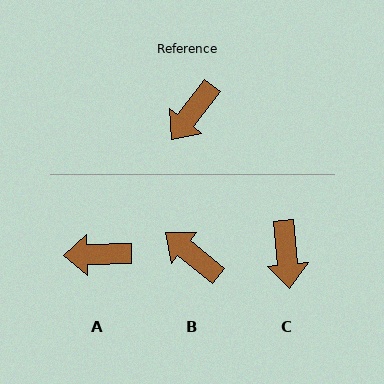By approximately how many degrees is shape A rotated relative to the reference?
Approximately 51 degrees clockwise.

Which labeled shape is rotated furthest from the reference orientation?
B, about 91 degrees away.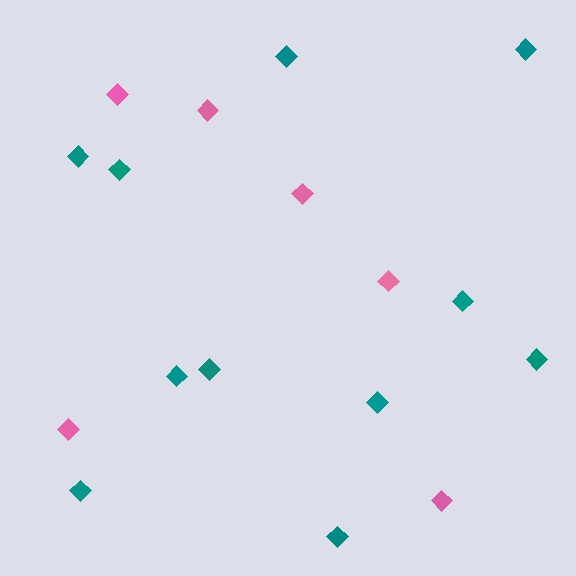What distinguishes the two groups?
There are 2 groups: one group of teal diamonds (11) and one group of pink diamonds (6).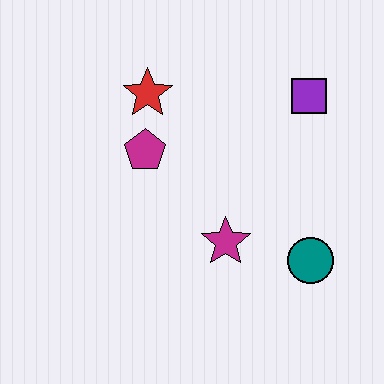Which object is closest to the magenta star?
The teal circle is closest to the magenta star.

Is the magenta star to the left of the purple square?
Yes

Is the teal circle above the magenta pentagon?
No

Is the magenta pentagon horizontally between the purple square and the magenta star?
No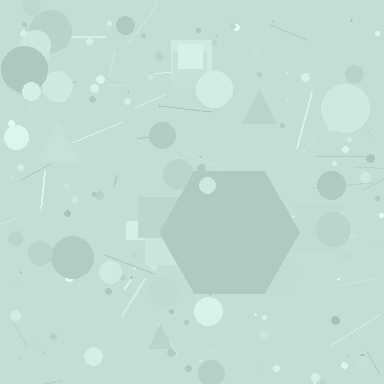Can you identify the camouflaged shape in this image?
The camouflaged shape is a hexagon.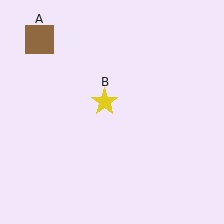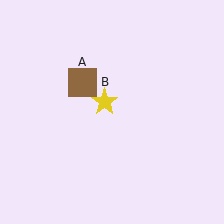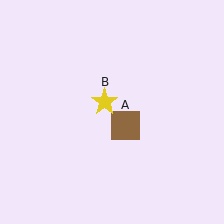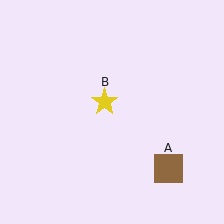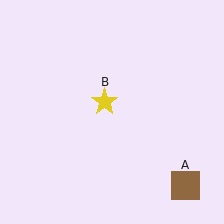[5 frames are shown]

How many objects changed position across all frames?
1 object changed position: brown square (object A).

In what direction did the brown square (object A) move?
The brown square (object A) moved down and to the right.